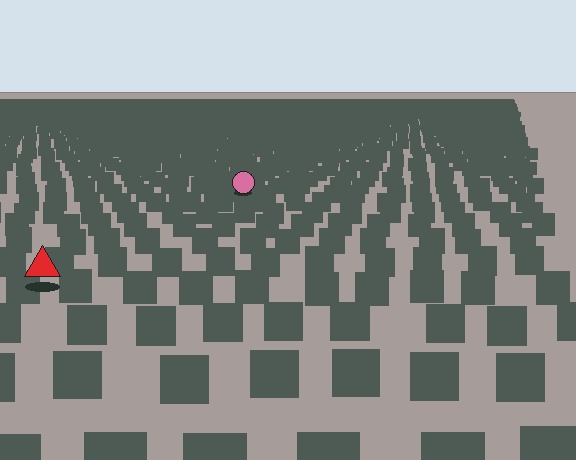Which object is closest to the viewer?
The red triangle is closest. The texture marks near it are larger and more spread out.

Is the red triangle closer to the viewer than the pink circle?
Yes. The red triangle is closer — you can tell from the texture gradient: the ground texture is coarser near it.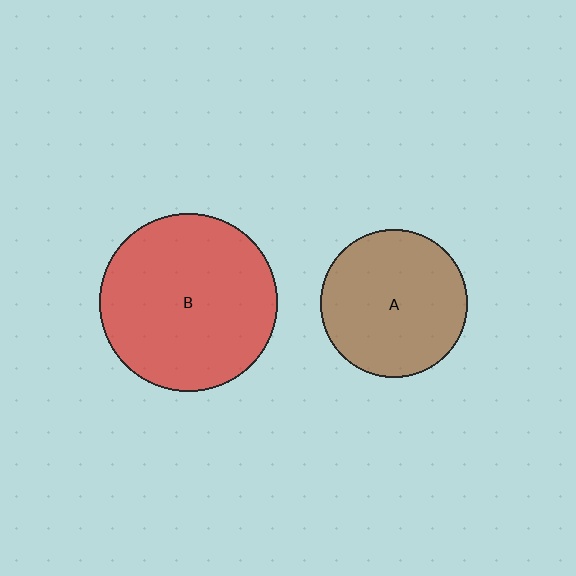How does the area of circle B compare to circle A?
Approximately 1.5 times.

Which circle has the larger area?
Circle B (red).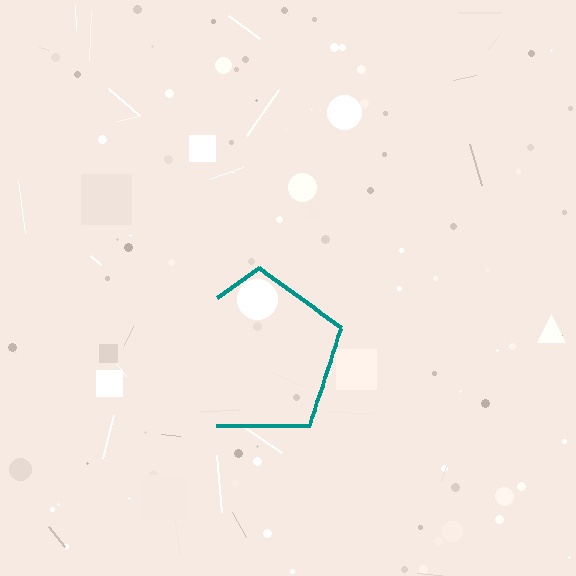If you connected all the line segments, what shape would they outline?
They would outline a pentagon.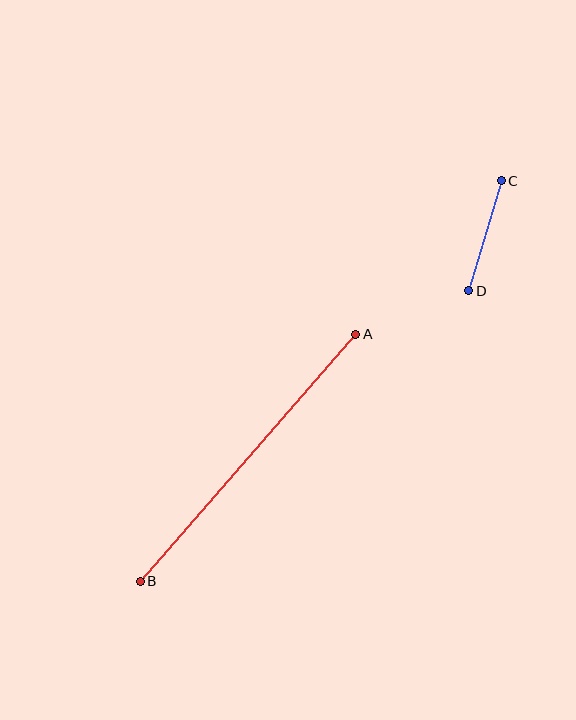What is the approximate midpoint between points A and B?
The midpoint is at approximately (248, 458) pixels.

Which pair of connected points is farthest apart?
Points A and B are farthest apart.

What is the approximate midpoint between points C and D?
The midpoint is at approximately (485, 236) pixels.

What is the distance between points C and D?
The distance is approximately 115 pixels.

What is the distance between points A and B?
The distance is approximately 328 pixels.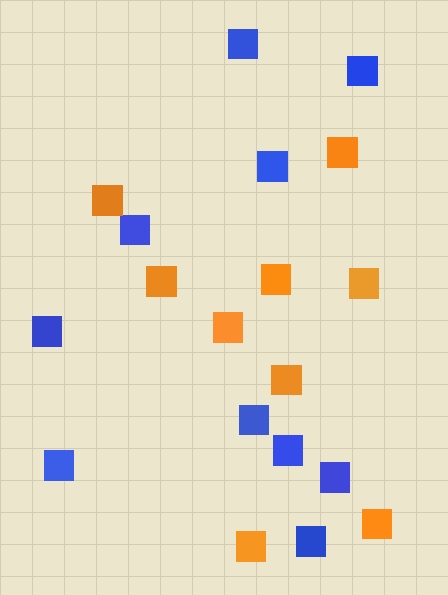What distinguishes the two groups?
There are 2 groups: one group of blue squares (10) and one group of orange squares (9).